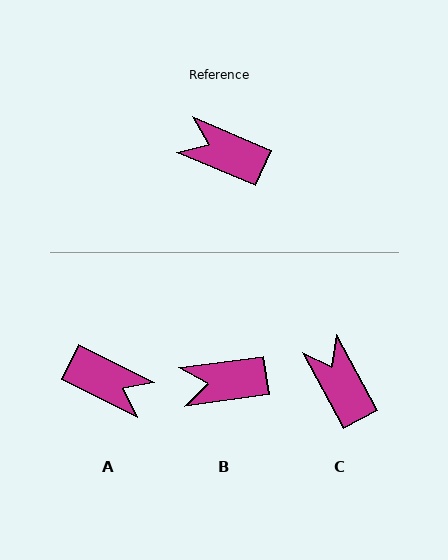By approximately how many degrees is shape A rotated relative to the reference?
Approximately 177 degrees counter-clockwise.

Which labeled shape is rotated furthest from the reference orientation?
A, about 177 degrees away.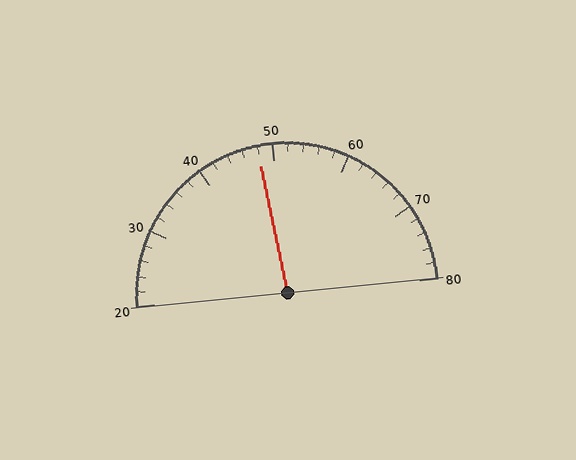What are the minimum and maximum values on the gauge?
The gauge ranges from 20 to 80.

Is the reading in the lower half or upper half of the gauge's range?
The reading is in the lower half of the range (20 to 80).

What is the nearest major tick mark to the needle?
The nearest major tick mark is 50.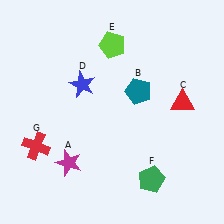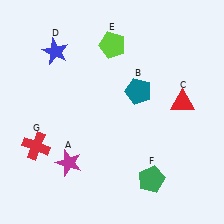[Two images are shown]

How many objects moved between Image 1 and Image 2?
1 object moved between the two images.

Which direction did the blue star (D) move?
The blue star (D) moved up.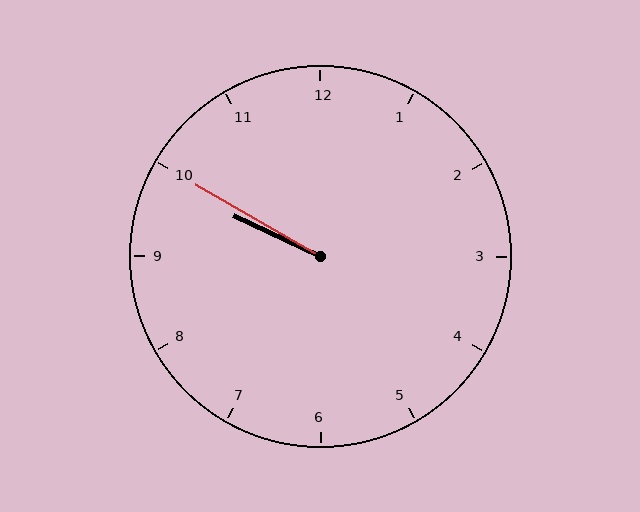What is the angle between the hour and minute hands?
Approximately 5 degrees.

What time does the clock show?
9:50.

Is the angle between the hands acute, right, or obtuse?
It is acute.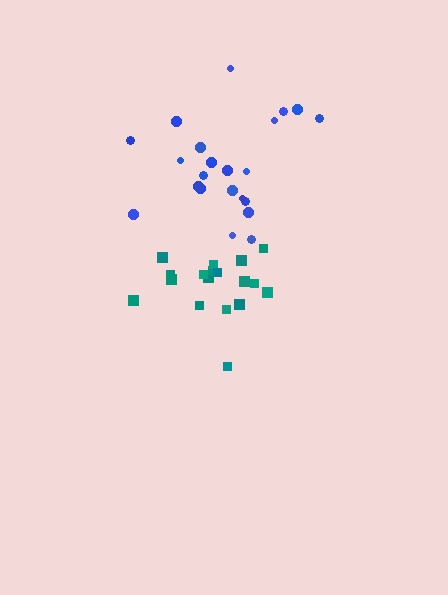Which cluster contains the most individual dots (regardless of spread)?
Blue (22).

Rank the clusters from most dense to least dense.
teal, blue.